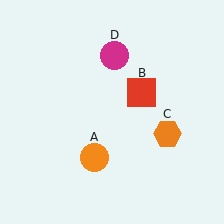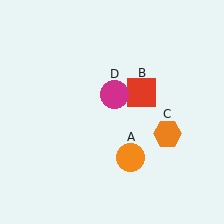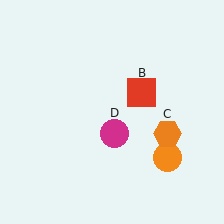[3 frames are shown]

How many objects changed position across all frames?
2 objects changed position: orange circle (object A), magenta circle (object D).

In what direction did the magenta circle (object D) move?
The magenta circle (object D) moved down.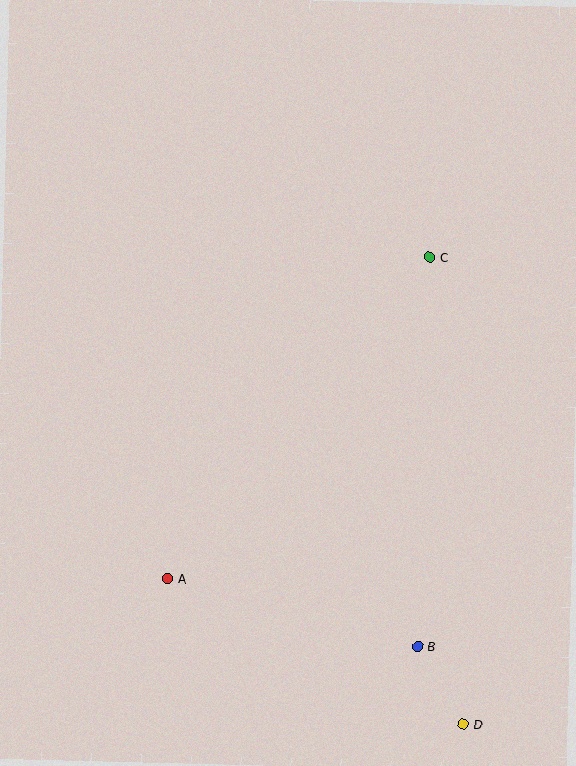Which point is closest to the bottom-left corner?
Point A is closest to the bottom-left corner.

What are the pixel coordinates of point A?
Point A is at (168, 579).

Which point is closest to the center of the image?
Point C at (430, 257) is closest to the center.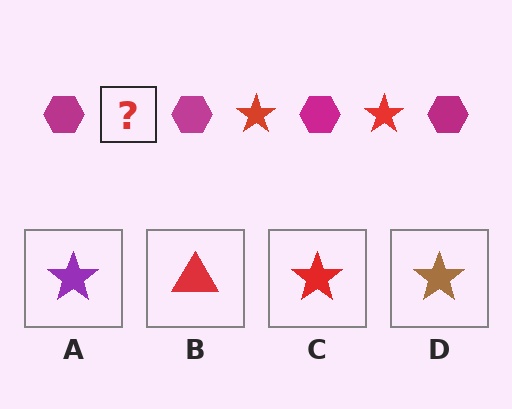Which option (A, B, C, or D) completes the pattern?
C.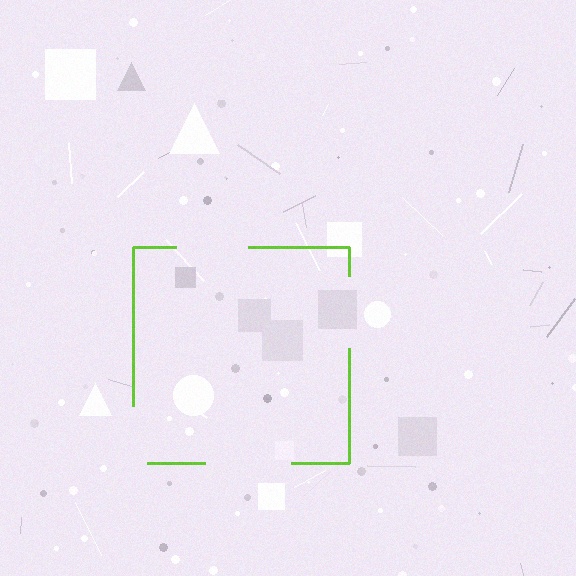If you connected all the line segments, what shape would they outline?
They would outline a square.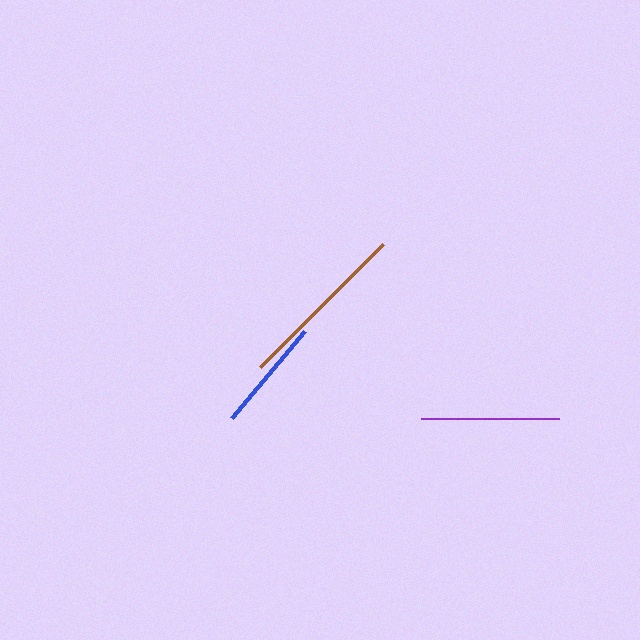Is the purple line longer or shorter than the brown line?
The brown line is longer than the purple line.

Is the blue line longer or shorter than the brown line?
The brown line is longer than the blue line.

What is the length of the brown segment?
The brown segment is approximately 174 pixels long.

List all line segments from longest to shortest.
From longest to shortest: brown, purple, blue.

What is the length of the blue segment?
The blue segment is approximately 114 pixels long.